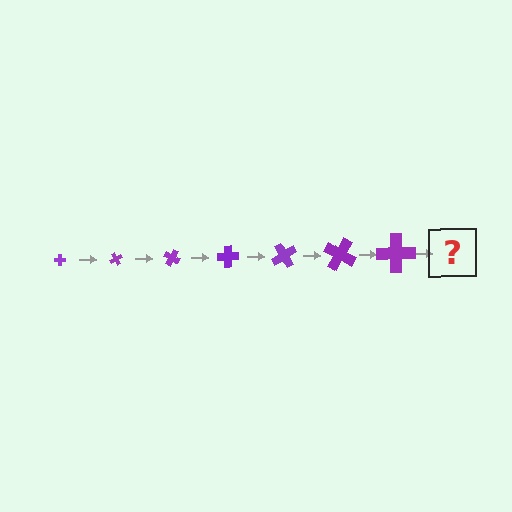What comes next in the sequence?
The next element should be a cross, larger than the previous one and rotated 420 degrees from the start.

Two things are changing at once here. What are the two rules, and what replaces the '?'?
The two rules are that the cross grows larger each step and it rotates 60 degrees each step. The '?' should be a cross, larger than the previous one and rotated 420 degrees from the start.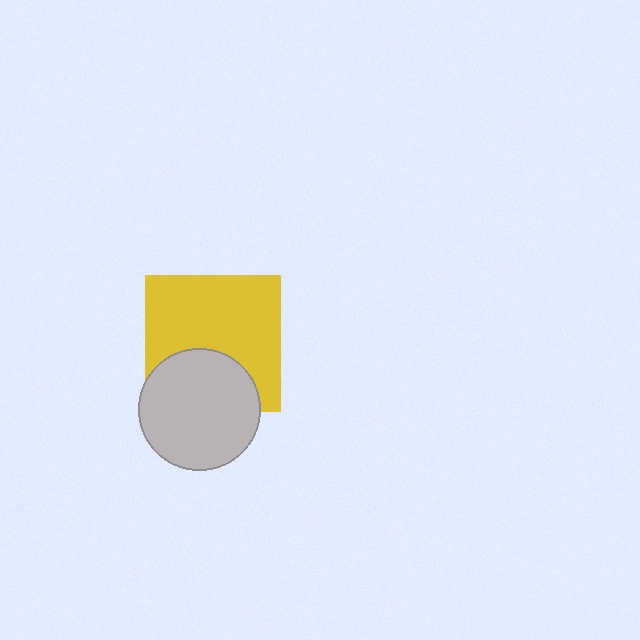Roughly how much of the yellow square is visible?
Most of it is visible (roughly 67%).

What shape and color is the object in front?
The object in front is a light gray circle.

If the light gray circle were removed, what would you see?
You would see the complete yellow square.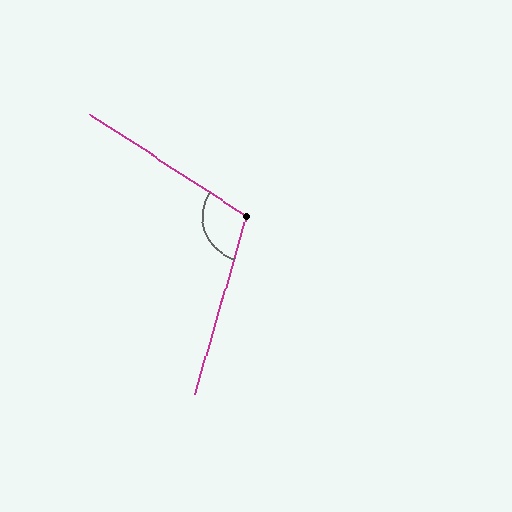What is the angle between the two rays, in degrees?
Approximately 107 degrees.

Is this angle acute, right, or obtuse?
It is obtuse.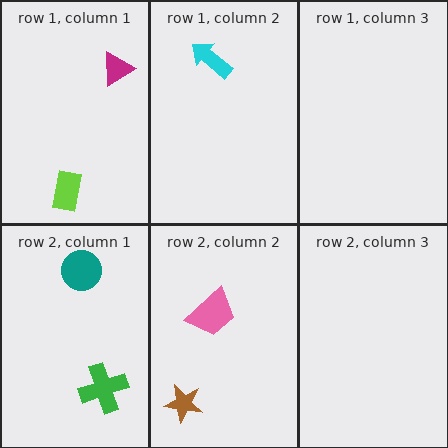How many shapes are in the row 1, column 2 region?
1.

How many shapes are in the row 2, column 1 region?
2.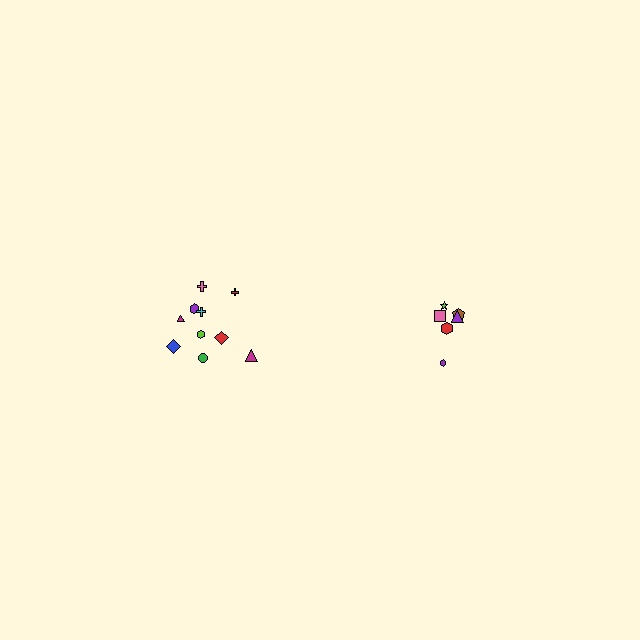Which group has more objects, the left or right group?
The left group.